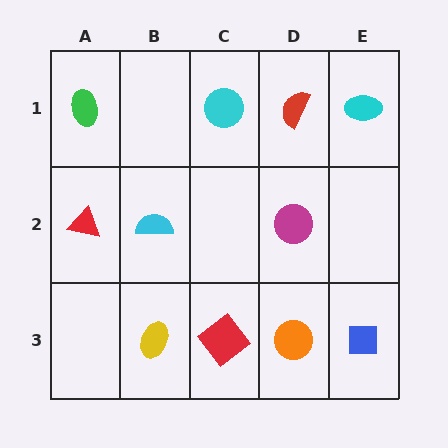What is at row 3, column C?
A red diamond.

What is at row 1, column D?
A red semicircle.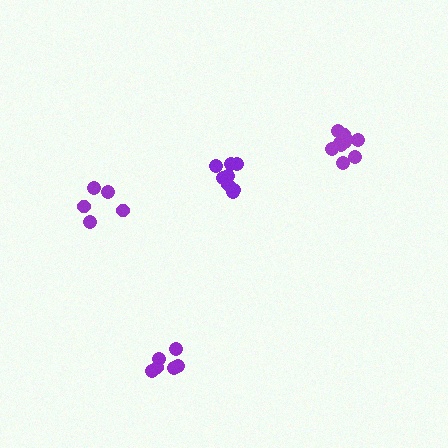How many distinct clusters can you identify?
There are 4 distinct clusters.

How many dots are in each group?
Group 1: 11 dots, Group 2: 5 dots, Group 3: 6 dots, Group 4: 8 dots (30 total).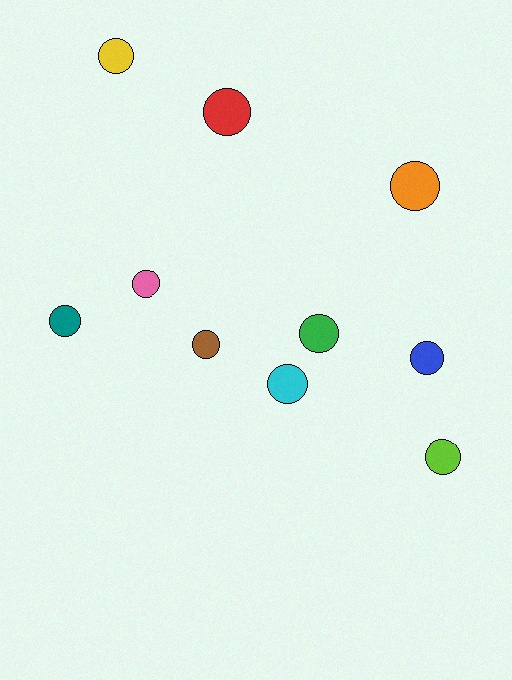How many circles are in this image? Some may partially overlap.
There are 10 circles.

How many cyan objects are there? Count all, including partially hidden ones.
There is 1 cyan object.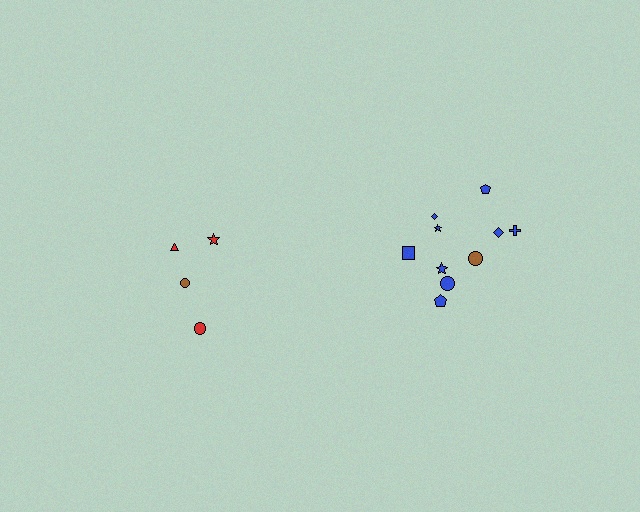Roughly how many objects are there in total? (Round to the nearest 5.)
Roughly 15 objects in total.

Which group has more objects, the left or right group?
The right group.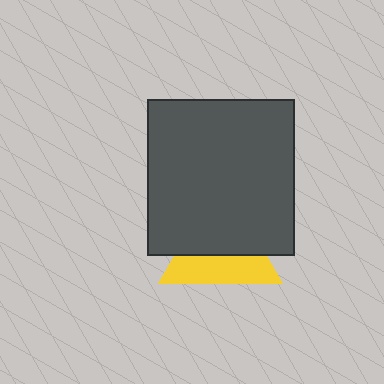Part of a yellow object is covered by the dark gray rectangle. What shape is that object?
It is a triangle.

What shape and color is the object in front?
The object in front is a dark gray rectangle.